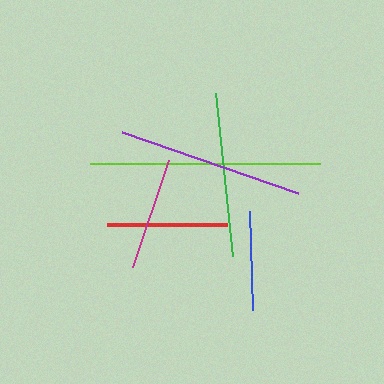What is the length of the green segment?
The green segment is approximately 164 pixels long.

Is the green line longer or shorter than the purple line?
The purple line is longer than the green line.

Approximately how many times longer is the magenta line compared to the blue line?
The magenta line is approximately 1.1 times the length of the blue line.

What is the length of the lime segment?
The lime segment is approximately 230 pixels long.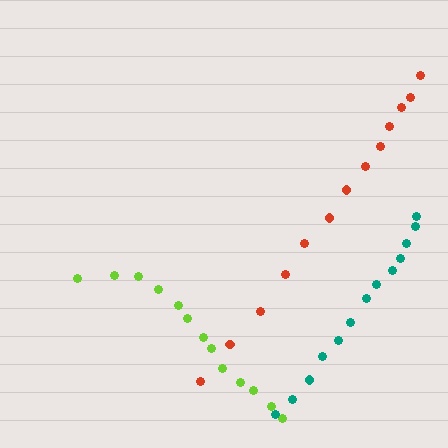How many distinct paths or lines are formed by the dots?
There are 3 distinct paths.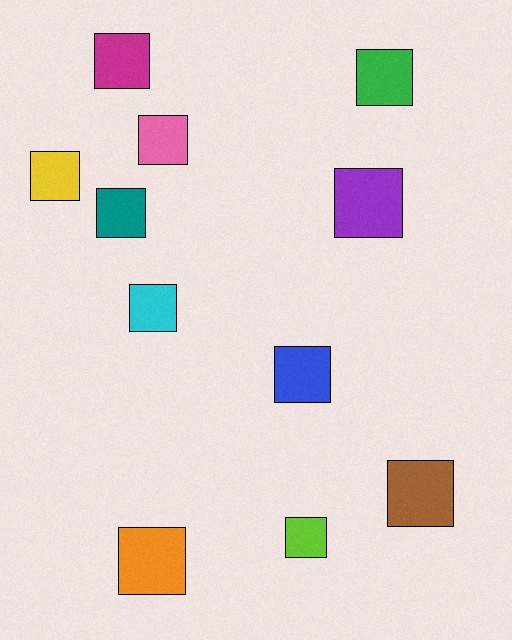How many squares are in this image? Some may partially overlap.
There are 11 squares.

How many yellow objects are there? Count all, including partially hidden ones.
There is 1 yellow object.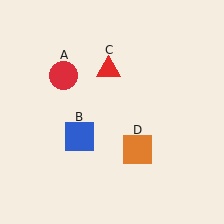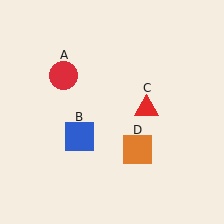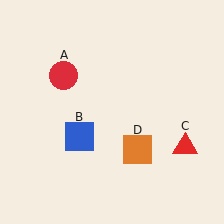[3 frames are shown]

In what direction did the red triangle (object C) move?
The red triangle (object C) moved down and to the right.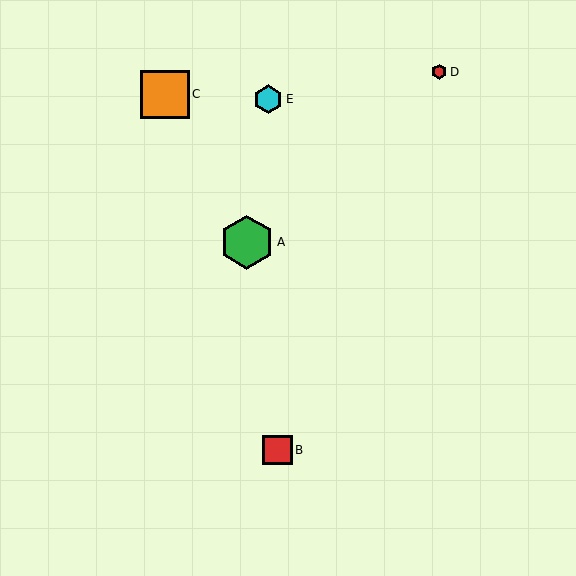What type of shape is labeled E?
Shape E is a cyan hexagon.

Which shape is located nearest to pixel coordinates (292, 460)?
The red square (labeled B) at (278, 450) is nearest to that location.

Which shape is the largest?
The green hexagon (labeled A) is the largest.